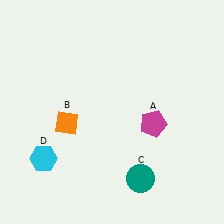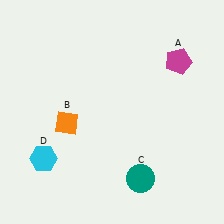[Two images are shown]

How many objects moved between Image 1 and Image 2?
1 object moved between the two images.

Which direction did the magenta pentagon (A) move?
The magenta pentagon (A) moved up.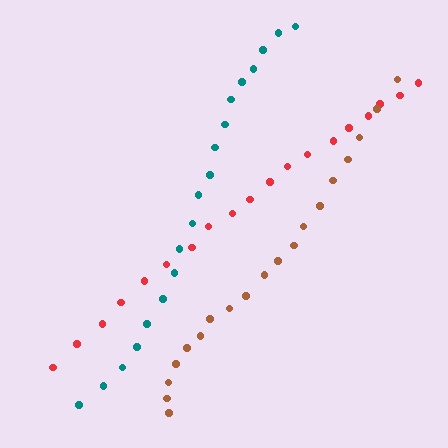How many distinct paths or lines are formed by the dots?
There are 3 distinct paths.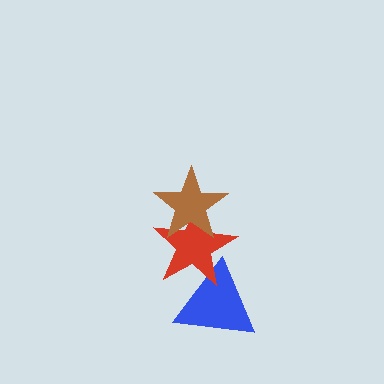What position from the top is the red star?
The red star is 2nd from the top.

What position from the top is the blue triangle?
The blue triangle is 3rd from the top.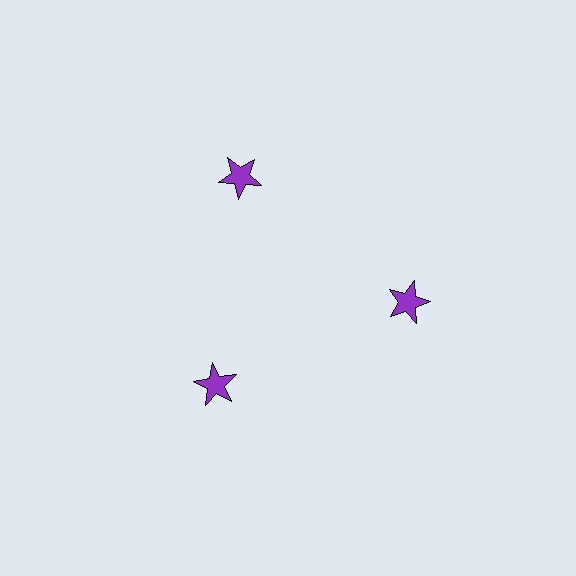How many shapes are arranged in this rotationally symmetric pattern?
There are 3 shapes, arranged in 3 groups of 1.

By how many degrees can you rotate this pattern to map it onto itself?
The pattern maps onto itself every 120 degrees of rotation.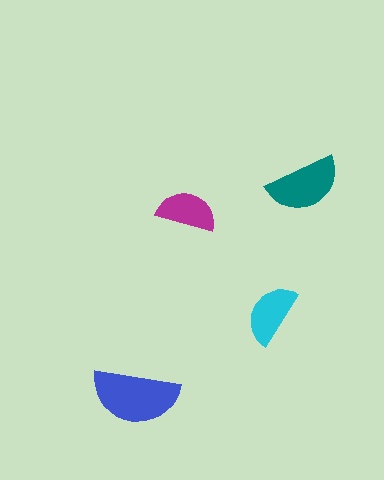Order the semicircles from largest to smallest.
the blue one, the teal one, the cyan one, the magenta one.